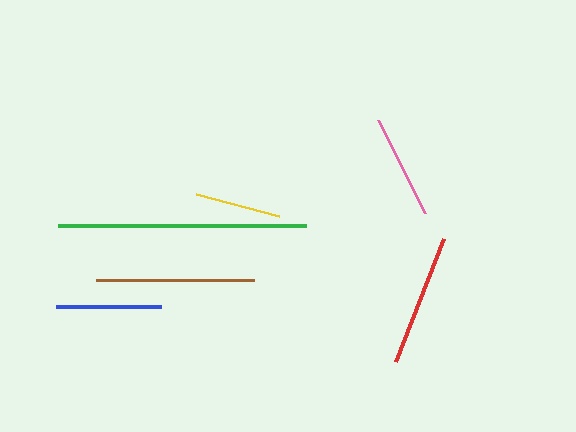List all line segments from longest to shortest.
From longest to shortest: green, brown, red, blue, pink, yellow.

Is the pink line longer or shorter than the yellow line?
The pink line is longer than the yellow line.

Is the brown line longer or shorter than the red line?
The brown line is longer than the red line.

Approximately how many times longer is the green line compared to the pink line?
The green line is approximately 2.4 times the length of the pink line.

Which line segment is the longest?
The green line is the longest at approximately 248 pixels.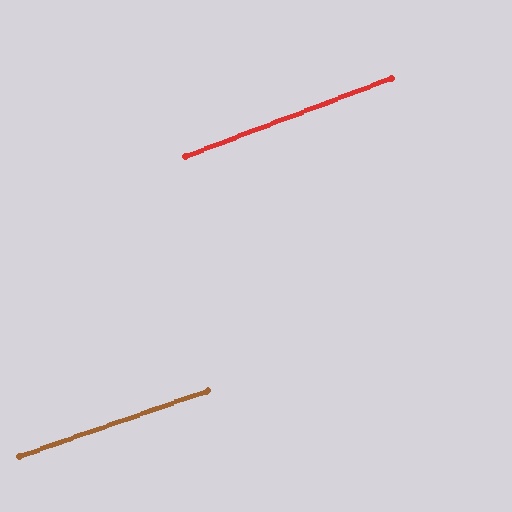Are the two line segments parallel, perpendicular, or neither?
Parallel — their directions differ by only 1.9°.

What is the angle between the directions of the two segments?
Approximately 2 degrees.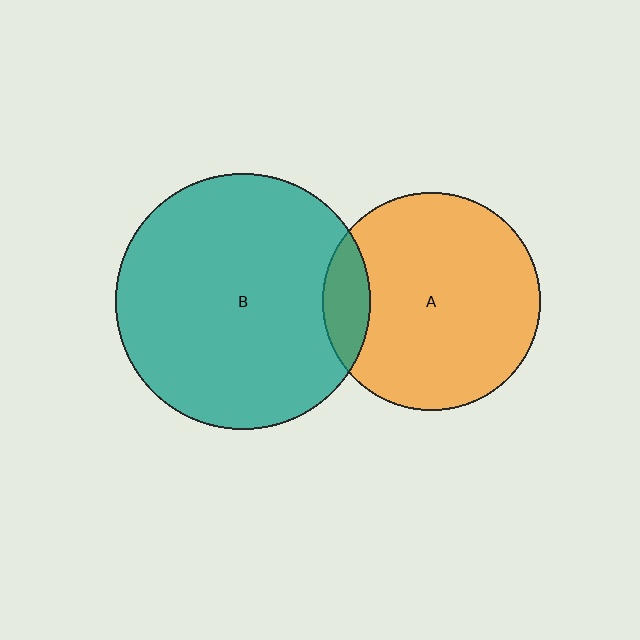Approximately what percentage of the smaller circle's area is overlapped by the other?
Approximately 15%.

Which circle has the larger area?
Circle B (teal).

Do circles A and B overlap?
Yes.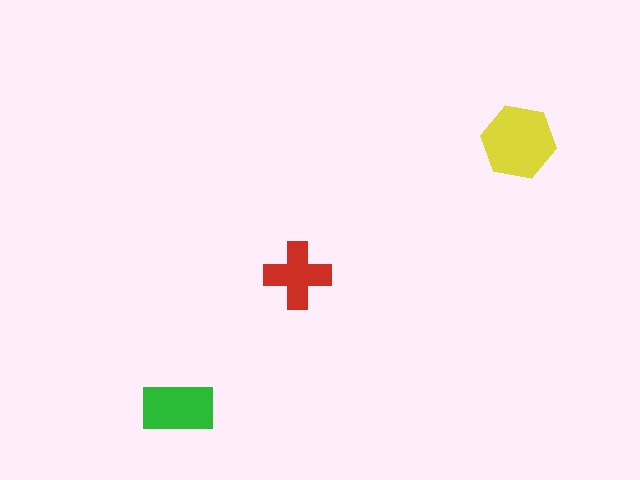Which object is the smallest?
The red cross.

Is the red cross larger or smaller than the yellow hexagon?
Smaller.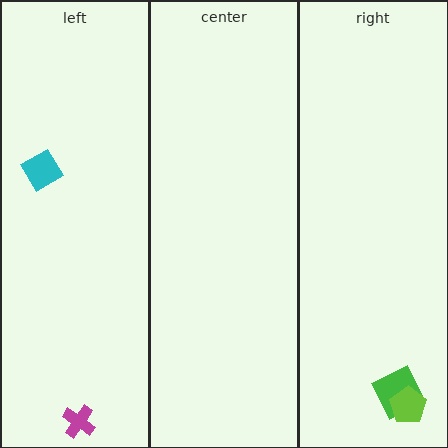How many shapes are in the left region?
2.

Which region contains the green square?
The right region.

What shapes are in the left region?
The cyan diamond, the magenta cross.